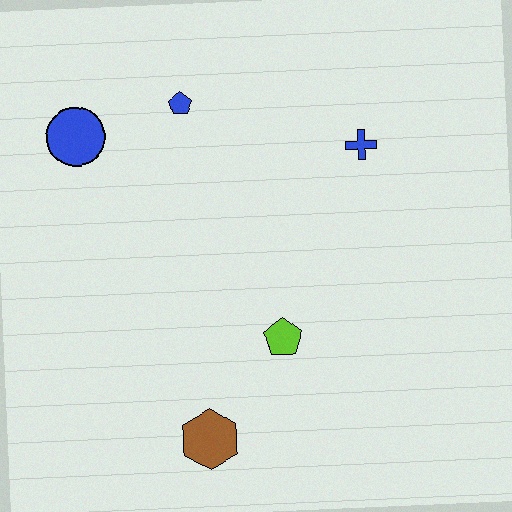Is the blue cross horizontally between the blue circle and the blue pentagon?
No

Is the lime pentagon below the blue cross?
Yes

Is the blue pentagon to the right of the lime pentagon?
No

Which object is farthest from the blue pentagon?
The brown hexagon is farthest from the blue pentagon.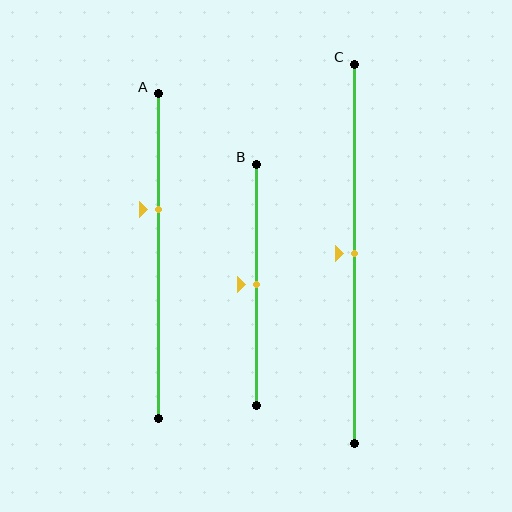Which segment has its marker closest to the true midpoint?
Segment B has its marker closest to the true midpoint.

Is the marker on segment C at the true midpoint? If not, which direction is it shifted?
Yes, the marker on segment C is at the true midpoint.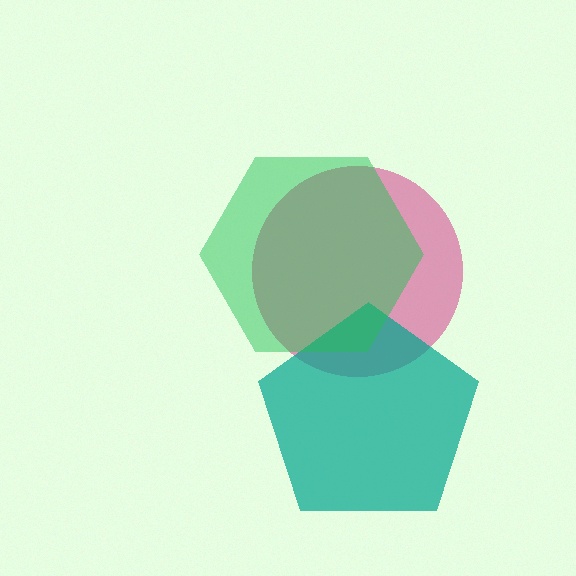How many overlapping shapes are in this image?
There are 3 overlapping shapes in the image.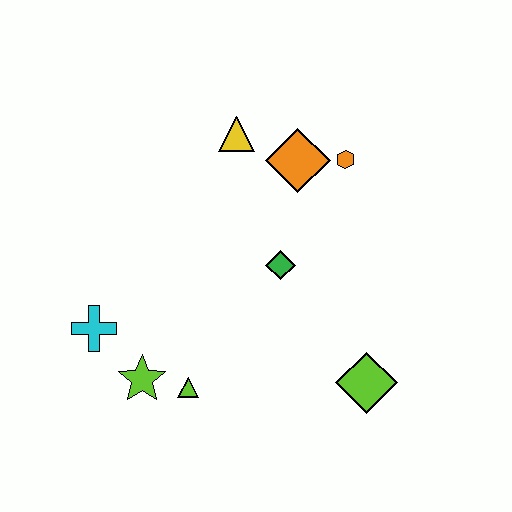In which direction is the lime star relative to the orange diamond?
The lime star is below the orange diamond.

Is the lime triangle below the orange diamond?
Yes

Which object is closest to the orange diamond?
The orange hexagon is closest to the orange diamond.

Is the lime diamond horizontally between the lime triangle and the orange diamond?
No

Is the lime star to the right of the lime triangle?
No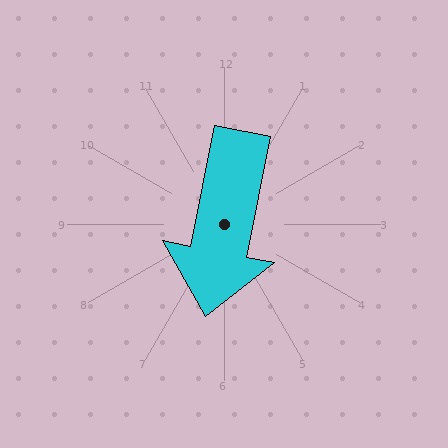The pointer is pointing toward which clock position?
Roughly 6 o'clock.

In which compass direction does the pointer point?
South.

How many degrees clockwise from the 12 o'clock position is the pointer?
Approximately 191 degrees.